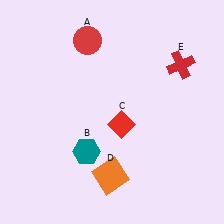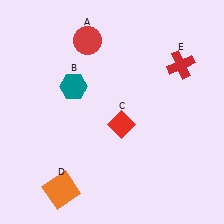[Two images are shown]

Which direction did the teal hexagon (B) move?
The teal hexagon (B) moved up.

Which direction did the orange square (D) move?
The orange square (D) moved left.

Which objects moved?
The objects that moved are: the teal hexagon (B), the orange square (D).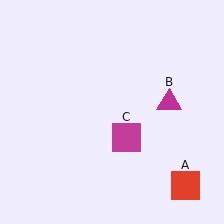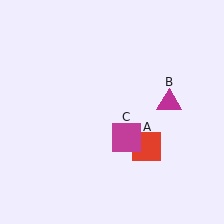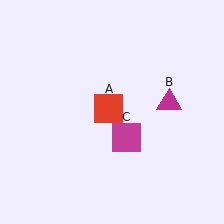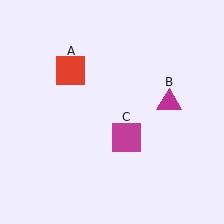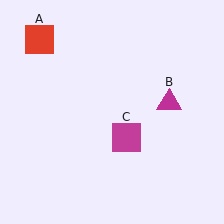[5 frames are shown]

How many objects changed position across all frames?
1 object changed position: red square (object A).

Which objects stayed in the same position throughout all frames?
Magenta triangle (object B) and magenta square (object C) remained stationary.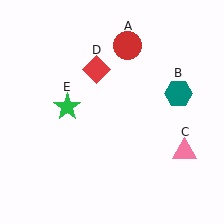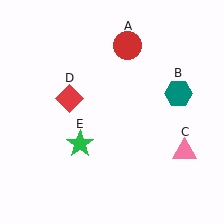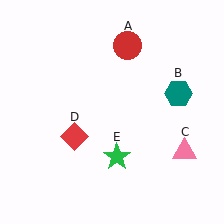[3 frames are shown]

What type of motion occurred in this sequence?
The red diamond (object D), green star (object E) rotated counterclockwise around the center of the scene.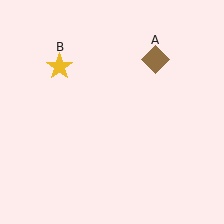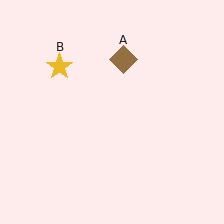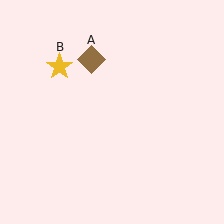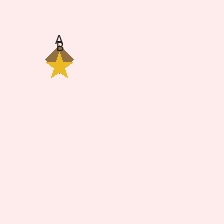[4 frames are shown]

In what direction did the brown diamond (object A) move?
The brown diamond (object A) moved left.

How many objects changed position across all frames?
1 object changed position: brown diamond (object A).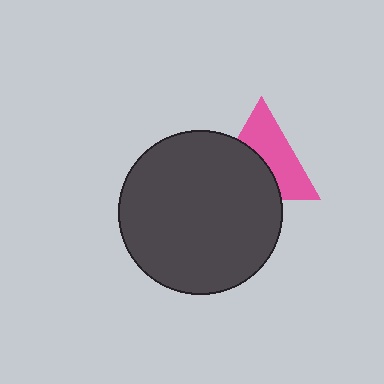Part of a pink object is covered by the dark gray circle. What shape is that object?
It is a triangle.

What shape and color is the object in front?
The object in front is a dark gray circle.